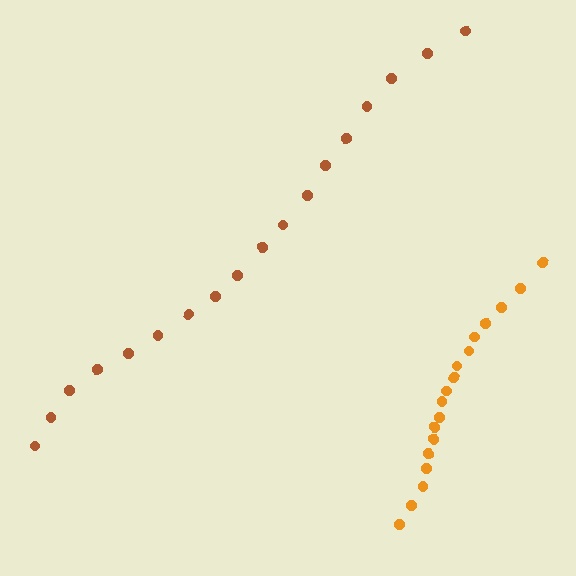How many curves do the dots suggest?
There are 2 distinct paths.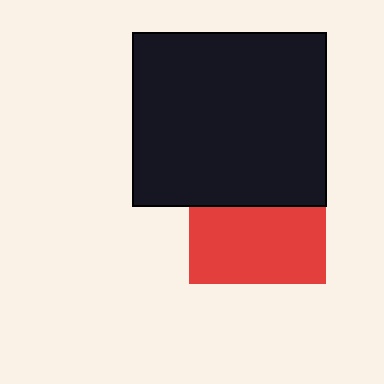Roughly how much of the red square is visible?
About half of it is visible (roughly 56%).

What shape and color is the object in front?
The object in front is a black rectangle.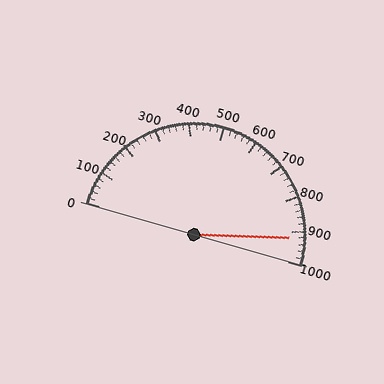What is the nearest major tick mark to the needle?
The nearest major tick mark is 900.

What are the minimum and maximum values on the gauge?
The gauge ranges from 0 to 1000.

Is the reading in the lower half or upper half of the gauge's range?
The reading is in the upper half of the range (0 to 1000).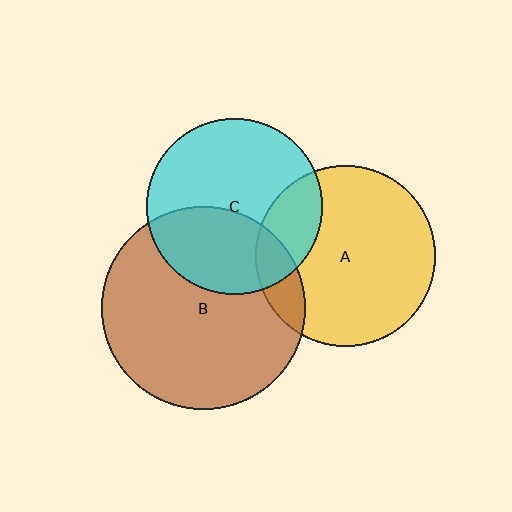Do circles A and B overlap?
Yes.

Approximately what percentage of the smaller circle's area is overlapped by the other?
Approximately 15%.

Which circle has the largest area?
Circle B (brown).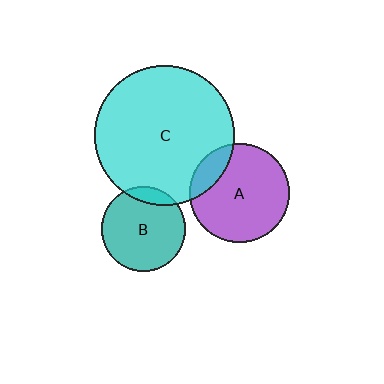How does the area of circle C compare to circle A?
Approximately 2.0 times.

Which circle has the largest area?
Circle C (cyan).